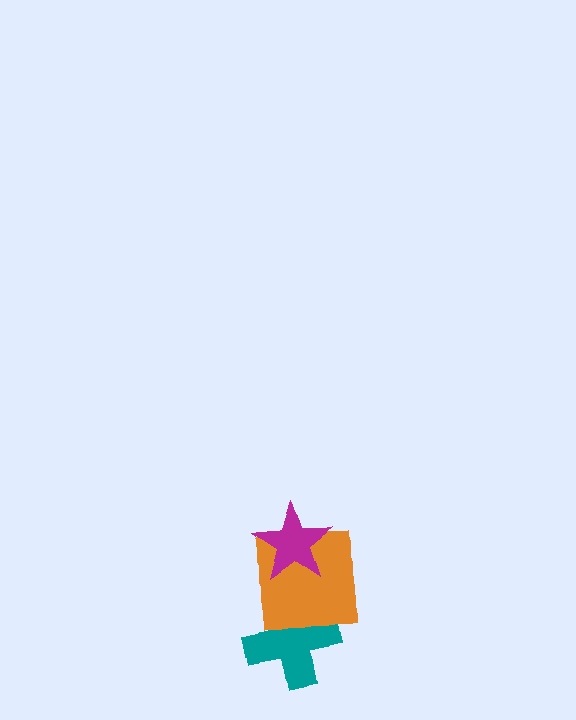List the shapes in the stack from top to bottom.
From top to bottom: the magenta star, the orange square, the teal cross.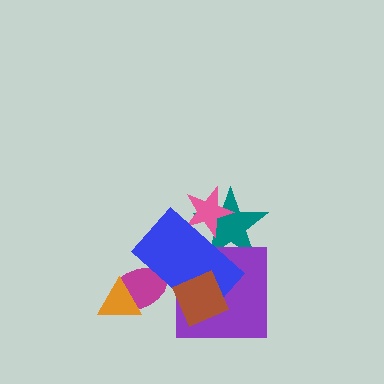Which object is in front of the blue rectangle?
The brown diamond is in front of the blue rectangle.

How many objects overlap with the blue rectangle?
5 objects overlap with the blue rectangle.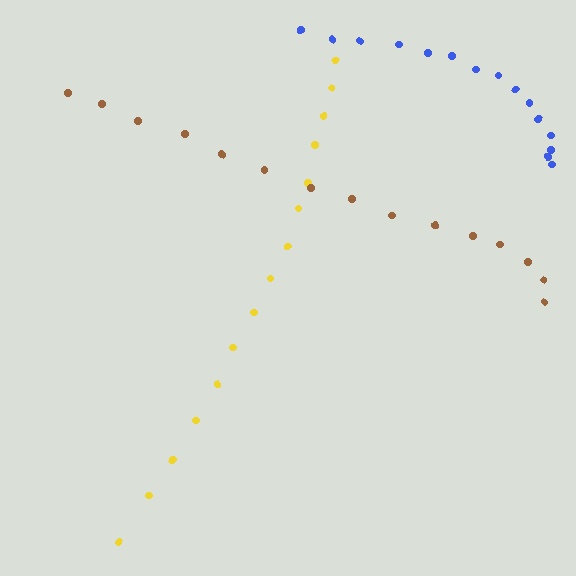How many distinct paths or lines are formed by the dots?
There are 3 distinct paths.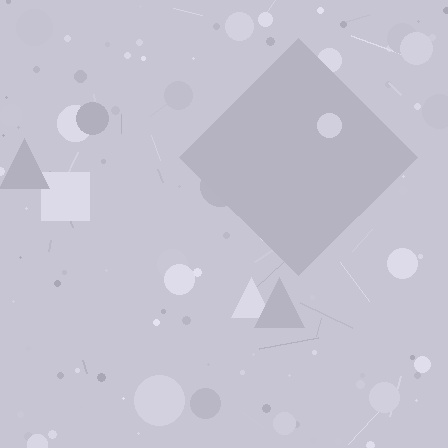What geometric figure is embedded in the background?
A diamond is embedded in the background.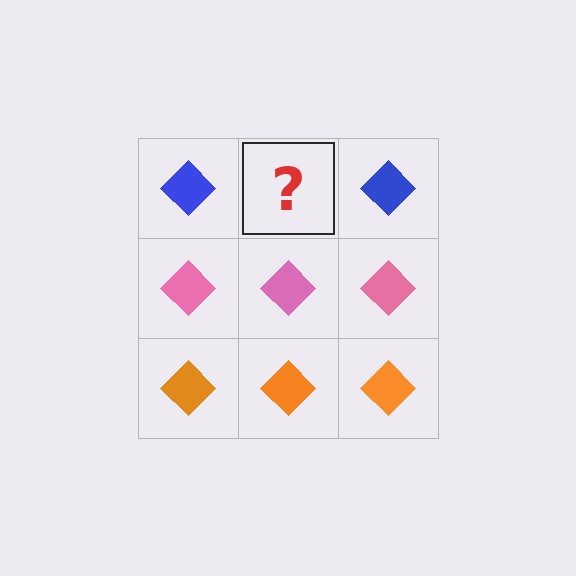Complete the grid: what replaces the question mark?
The question mark should be replaced with a blue diamond.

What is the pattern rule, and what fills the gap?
The rule is that each row has a consistent color. The gap should be filled with a blue diamond.